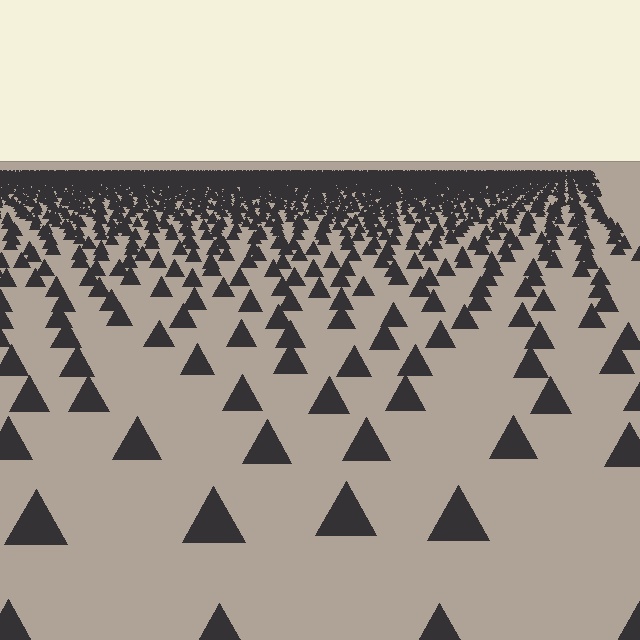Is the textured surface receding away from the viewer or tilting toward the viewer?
The surface is receding away from the viewer. Texture elements get smaller and denser toward the top.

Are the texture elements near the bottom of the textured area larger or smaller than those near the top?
Larger. Near the bottom, elements are closer to the viewer and appear at a bigger on-screen size.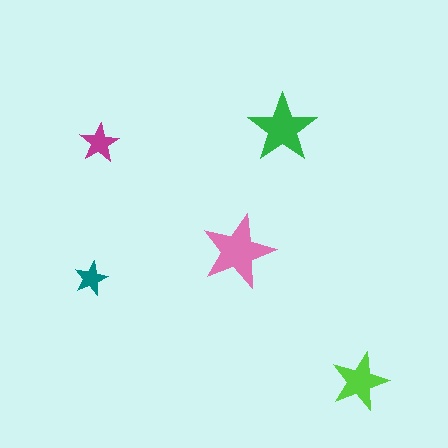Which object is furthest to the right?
The lime star is rightmost.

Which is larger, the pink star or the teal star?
The pink one.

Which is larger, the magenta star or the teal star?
The magenta one.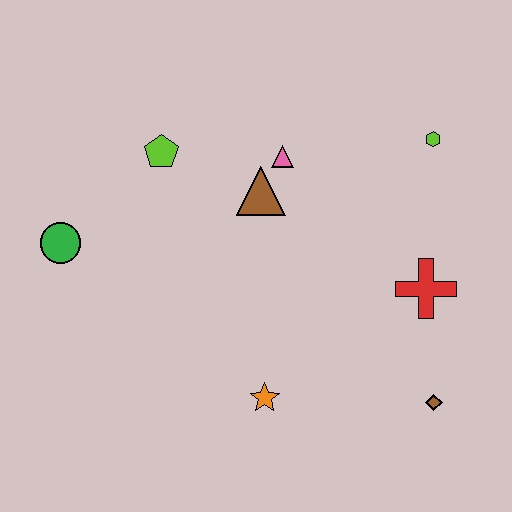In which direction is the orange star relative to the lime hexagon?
The orange star is below the lime hexagon.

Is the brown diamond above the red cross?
No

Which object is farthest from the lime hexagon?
The green circle is farthest from the lime hexagon.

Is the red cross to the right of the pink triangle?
Yes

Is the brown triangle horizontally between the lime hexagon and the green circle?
Yes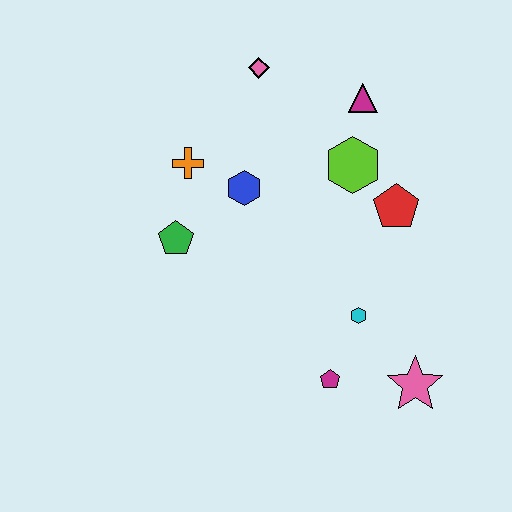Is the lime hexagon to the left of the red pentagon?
Yes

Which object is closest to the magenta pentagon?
The cyan hexagon is closest to the magenta pentagon.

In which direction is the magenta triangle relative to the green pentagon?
The magenta triangle is to the right of the green pentagon.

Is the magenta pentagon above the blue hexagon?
No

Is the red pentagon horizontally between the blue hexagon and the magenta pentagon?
No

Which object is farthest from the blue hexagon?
The pink star is farthest from the blue hexagon.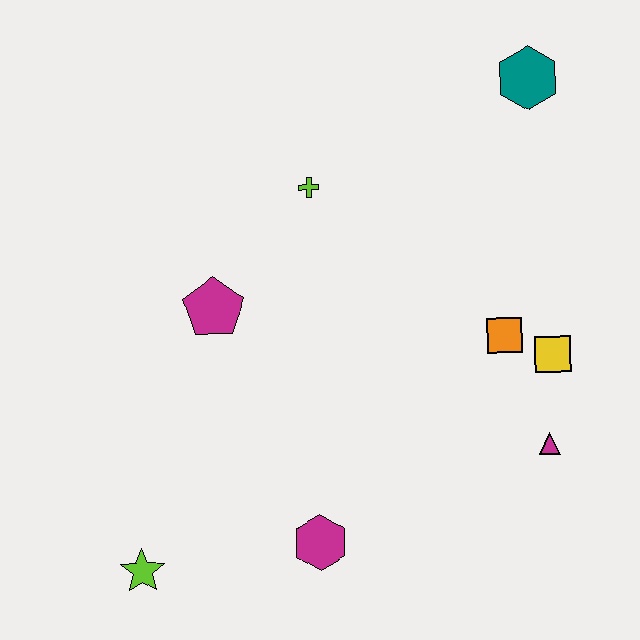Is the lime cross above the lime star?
Yes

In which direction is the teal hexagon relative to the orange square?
The teal hexagon is above the orange square.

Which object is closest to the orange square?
The yellow square is closest to the orange square.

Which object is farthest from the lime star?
The teal hexagon is farthest from the lime star.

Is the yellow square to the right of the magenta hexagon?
Yes